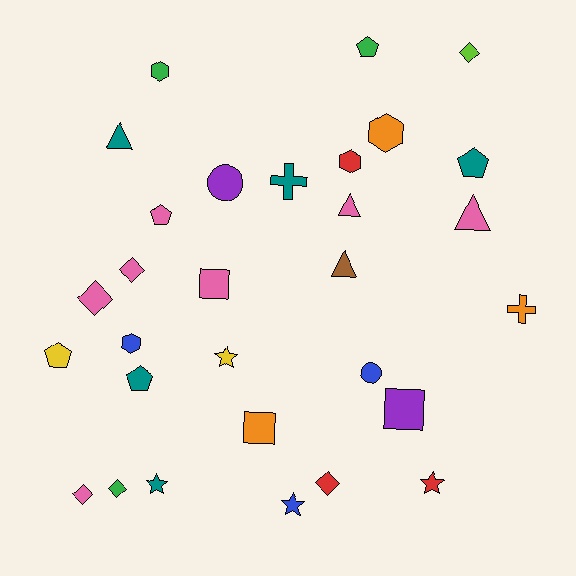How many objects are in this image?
There are 30 objects.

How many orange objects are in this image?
There are 3 orange objects.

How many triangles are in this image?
There are 4 triangles.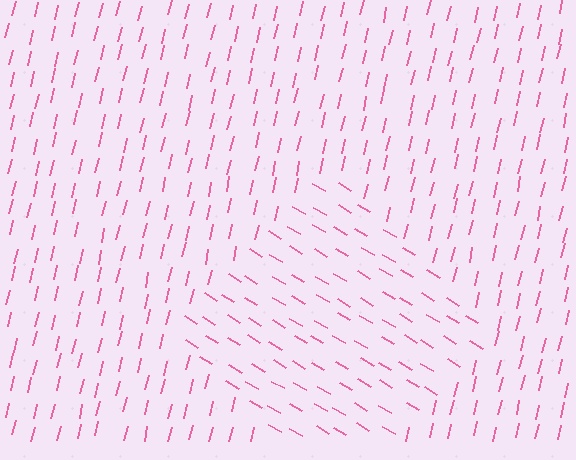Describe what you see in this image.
The image is filled with small pink line segments. A diamond region in the image has lines oriented differently from the surrounding lines, creating a visible texture boundary.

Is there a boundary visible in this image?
Yes, there is a texture boundary formed by a change in line orientation.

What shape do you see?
I see a diamond.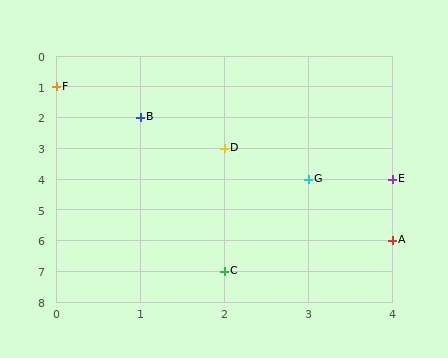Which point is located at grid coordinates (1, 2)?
Point B is at (1, 2).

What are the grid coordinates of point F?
Point F is at grid coordinates (0, 1).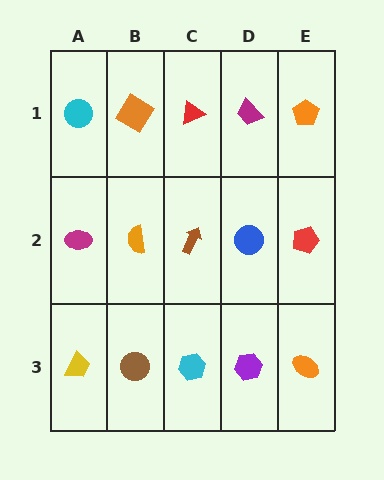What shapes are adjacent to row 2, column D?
A magenta trapezoid (row 1, column D), a purple hexagon (row 3, column D), a brown arrow (row 2, column C), a red pentagon (row 2, column E).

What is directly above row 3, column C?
A brown arrow.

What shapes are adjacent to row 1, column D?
A blue circle (row 2, column D), a red triangle (row 1, column C), an orange pentagon (row 1, column E).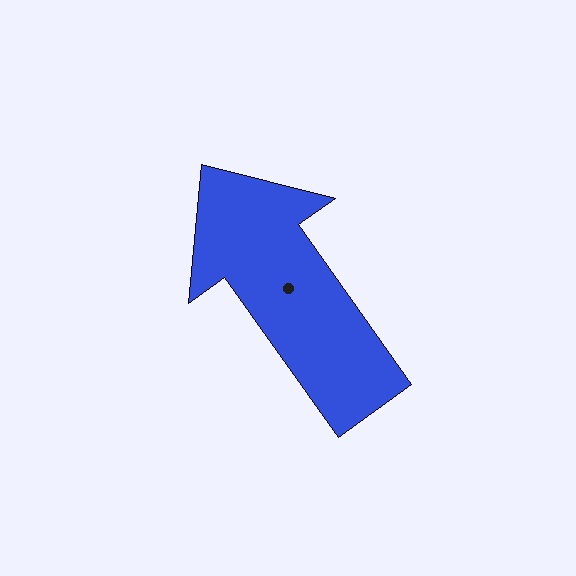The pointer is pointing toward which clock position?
Roughly 11 o'clock.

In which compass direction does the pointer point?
Northwest.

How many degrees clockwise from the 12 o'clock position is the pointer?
Approximately 325 degrees.